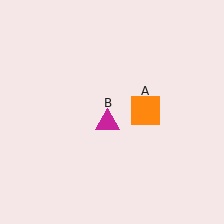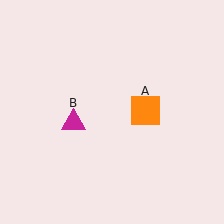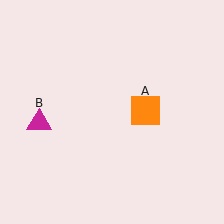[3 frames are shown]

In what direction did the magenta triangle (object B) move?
The magenta triangle (object B) moved left.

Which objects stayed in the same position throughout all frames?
Orange square (object A) remained stationary.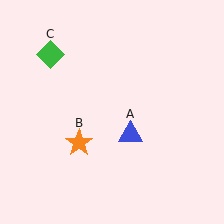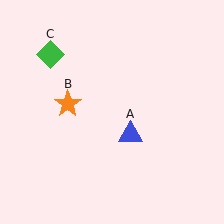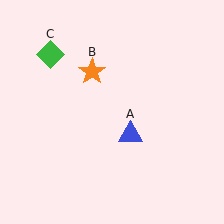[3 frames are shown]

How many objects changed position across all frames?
1 object changed position: orange star (object B).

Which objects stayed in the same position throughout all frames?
Blue triangle (object A) and green diamond (object C) remained stationary.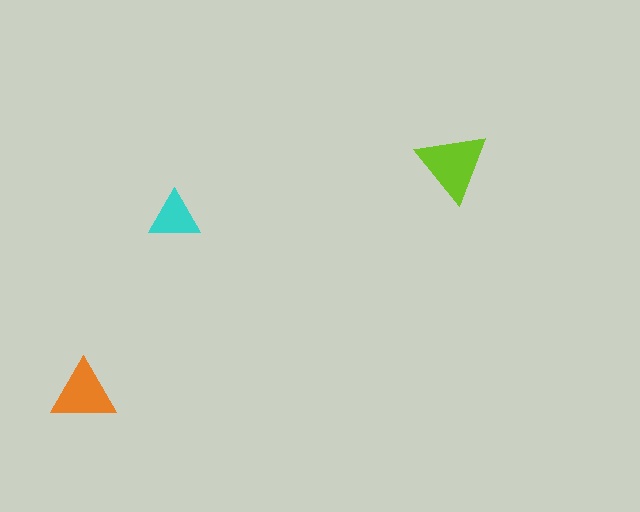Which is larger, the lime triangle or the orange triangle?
The lime one.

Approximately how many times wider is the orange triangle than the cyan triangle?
About 1.5 times wider.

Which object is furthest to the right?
The lime triangle is rightmost.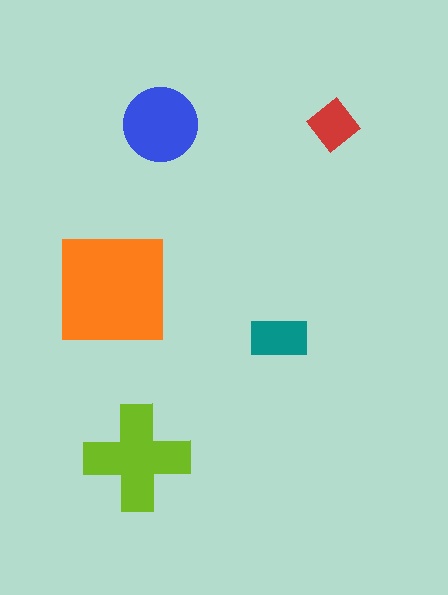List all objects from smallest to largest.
The red diamond, the teal rectangle, the blue circle, the lime cross, the orange square.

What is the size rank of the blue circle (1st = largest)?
3rd.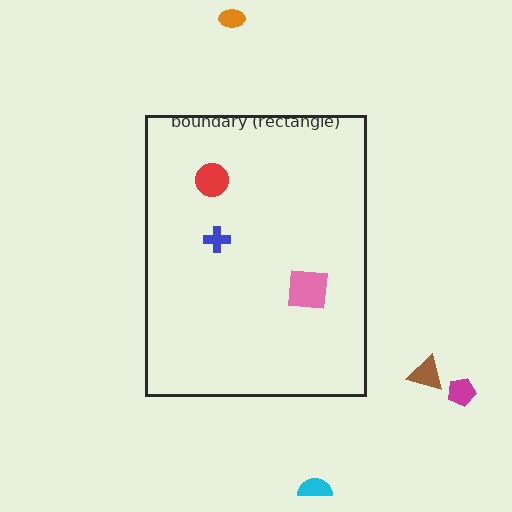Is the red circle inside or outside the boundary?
Inside.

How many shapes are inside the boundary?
3 inside, 4 outside.